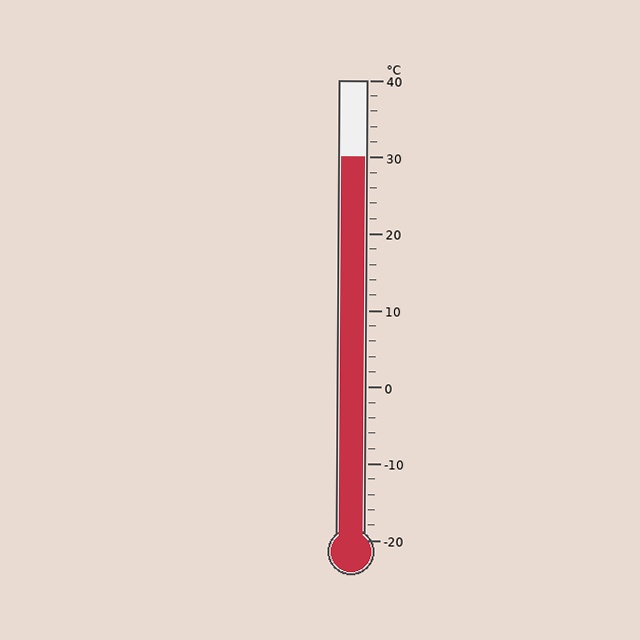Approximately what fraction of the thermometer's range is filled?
The thermometer is filled to approximately 85% of its range.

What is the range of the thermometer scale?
The thermometer scale ranges from -20°C to 40°C.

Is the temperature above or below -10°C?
The temperature is above -10°C.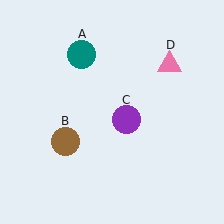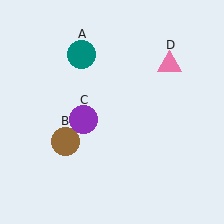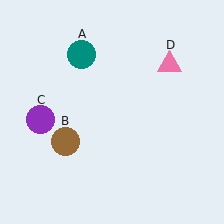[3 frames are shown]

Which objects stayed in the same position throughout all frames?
Teal circle (object A) and brown circle (object B) and pink triangle (object D) remained stationary.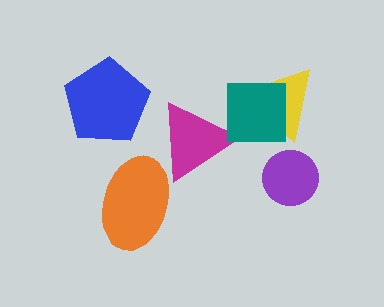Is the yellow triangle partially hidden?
Yes, it is partially covered by another shape.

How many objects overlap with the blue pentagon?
0 objects overlap with the blue pentagon.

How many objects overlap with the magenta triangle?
0 objects overlap with the magenta triangle.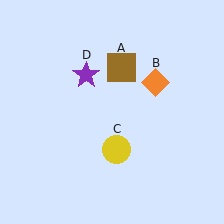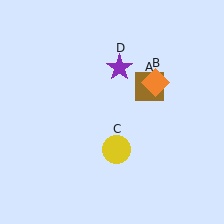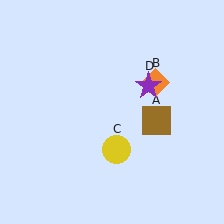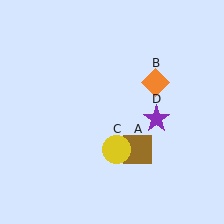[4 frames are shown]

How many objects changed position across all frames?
2 objects changed position: brown square (object A), purple star (object D).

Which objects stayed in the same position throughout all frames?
Orange diamond (object B) and yellow circle (object C) remained stationary.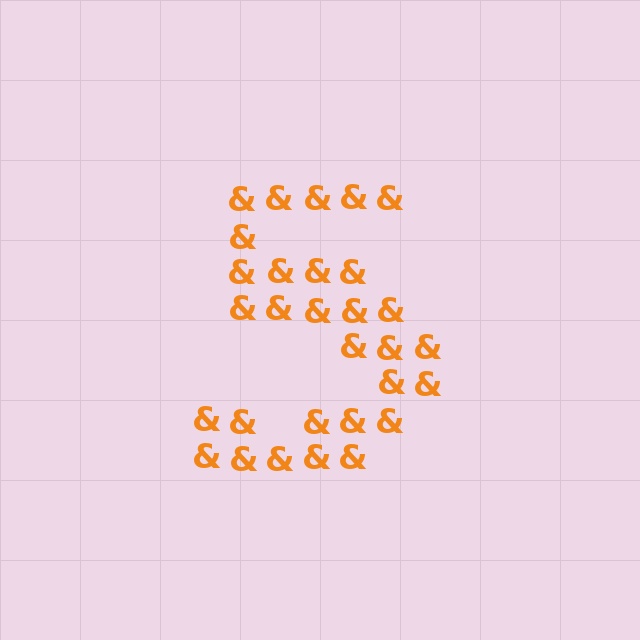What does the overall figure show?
The overall figure shows the digit 5.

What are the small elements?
The small elements are ampersands.